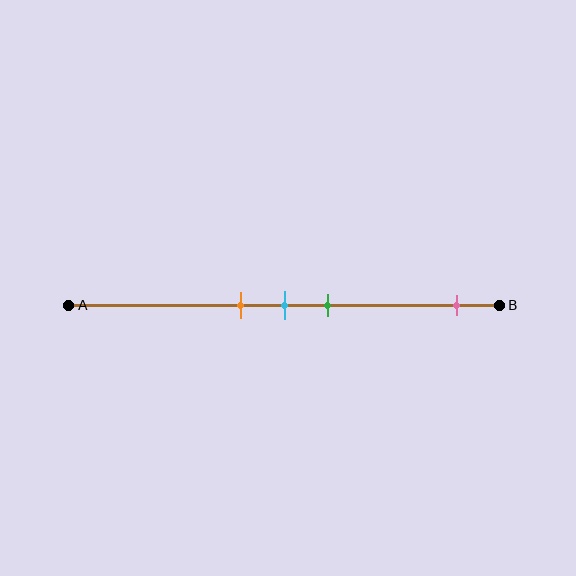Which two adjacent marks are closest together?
The orange and cyan marks are the closest adjacent pair.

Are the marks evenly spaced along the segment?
No, the marks are not evenly spaced.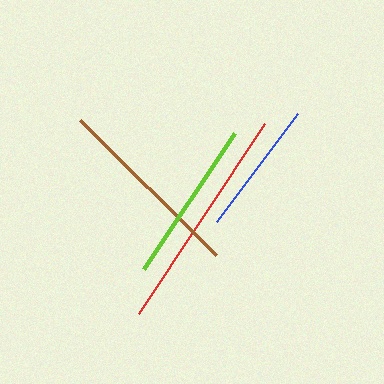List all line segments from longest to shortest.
From longest to shortest: red, brown, lime, blue.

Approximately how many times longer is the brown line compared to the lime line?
The brown line is approximately 1.2 times the length of the lime line.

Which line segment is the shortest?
The blue line is the shortest at approximately 135 pixels.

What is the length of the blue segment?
The blue segment is approximately 135 pixels long.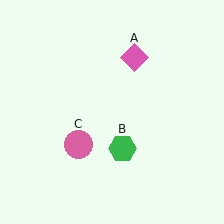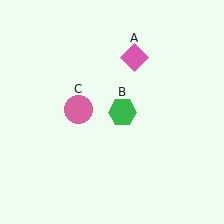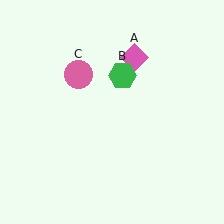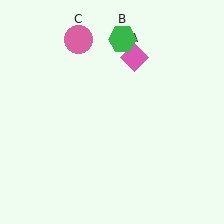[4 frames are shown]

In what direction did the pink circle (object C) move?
The pink circle (object C) moved up.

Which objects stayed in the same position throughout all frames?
Pink diamond (object A) remained stationary.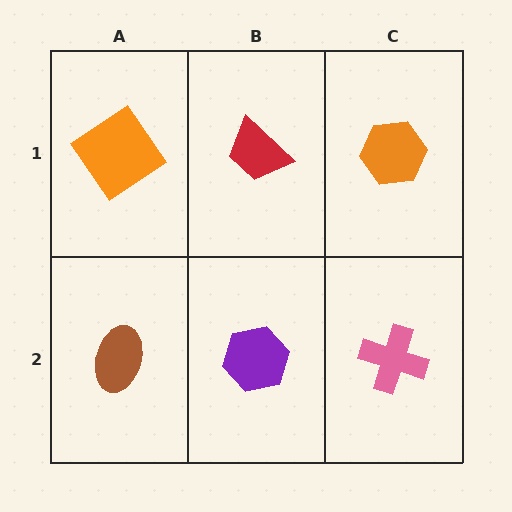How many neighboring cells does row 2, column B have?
3.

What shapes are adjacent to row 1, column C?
A pink cross (row 2, column C), a red trapezoid (row 1, column B).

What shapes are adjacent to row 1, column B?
A purple hexagon (row 2, column B), an orange diamond (row 1, column A), an orange hexagon (row 1, column C).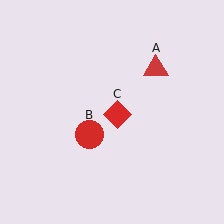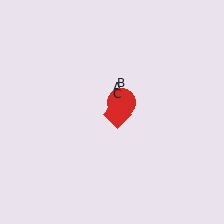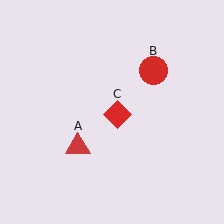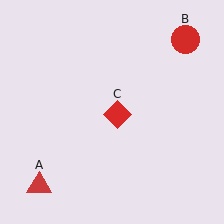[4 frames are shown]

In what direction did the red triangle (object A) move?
The red triangle (object A) moved down and to the left.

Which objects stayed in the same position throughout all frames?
Red diamond (object C) remained stationary.